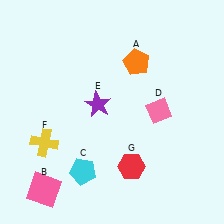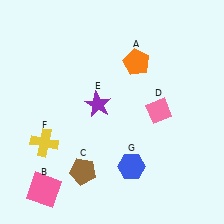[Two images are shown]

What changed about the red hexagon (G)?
In Image 1, G is red. In Image 2, it changed to blue.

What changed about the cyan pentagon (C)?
In Image 1, C is cyan. In Image 2, it changed to brown.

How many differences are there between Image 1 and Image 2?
There are 2 differences between the two images.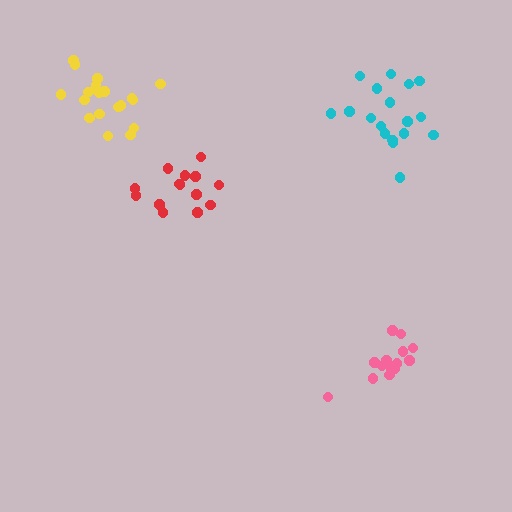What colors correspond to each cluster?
The clusters are colored: yellow, pink, cyan, red.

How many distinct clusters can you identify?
There are 4 distinct clusters.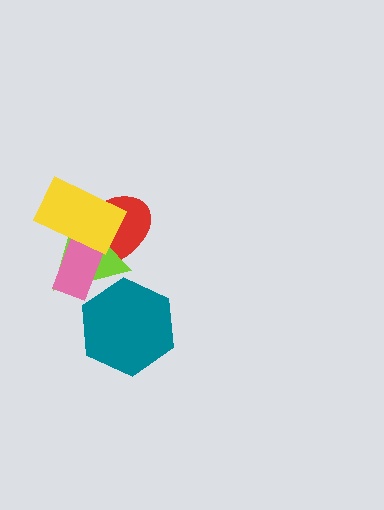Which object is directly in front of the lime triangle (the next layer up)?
The teal hexagon is directly in front of the lime triangle.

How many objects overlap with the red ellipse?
3 objects overlap with the red ellipse.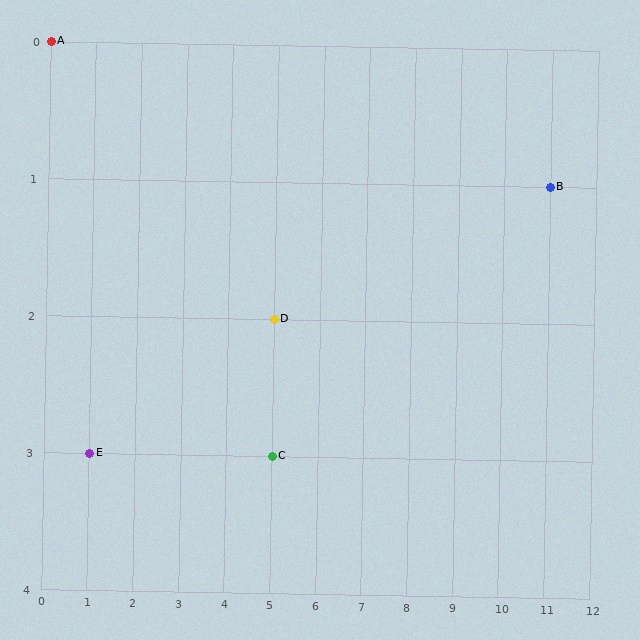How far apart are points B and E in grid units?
Points B and E are 10 columns and 2 rows apart (about 10.2 grid units diagonally).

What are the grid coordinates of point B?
Point B is at grid coordinates (11, 1).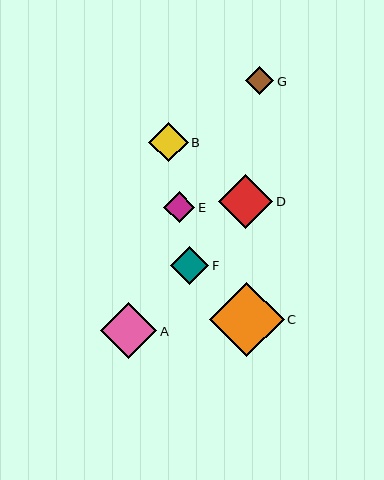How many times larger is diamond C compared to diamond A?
Diamond C is approximately 1.3 times the size of diamond A.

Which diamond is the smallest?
Diamond G is the smallest with a size of approximately 28 pixels.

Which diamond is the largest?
Diamond C is the largest with a size of approximately 75 pixels.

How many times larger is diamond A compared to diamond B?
Diamond A is approximately 1.4 times the size of diamond B.